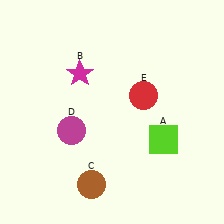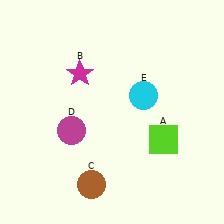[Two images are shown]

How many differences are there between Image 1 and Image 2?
There is 1 difference between the two images.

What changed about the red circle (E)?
In Image 1, E is red. In Image 2, it changed to cyan.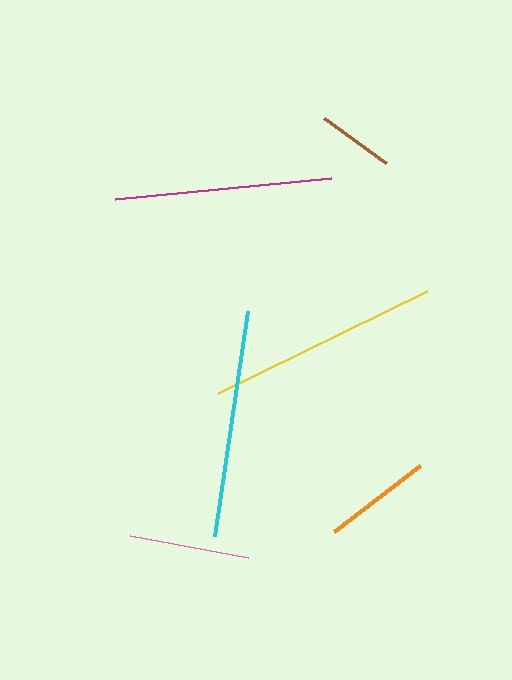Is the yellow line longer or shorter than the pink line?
The yellow line is longer than the pink line.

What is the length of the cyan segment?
The cyan segment is approximately 227 pixels long.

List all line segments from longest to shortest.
From longest to shortest: yellow, cyan, magenta, pink, orange, brown.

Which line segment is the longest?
The yellow line is the longest at approximately 233 pixels.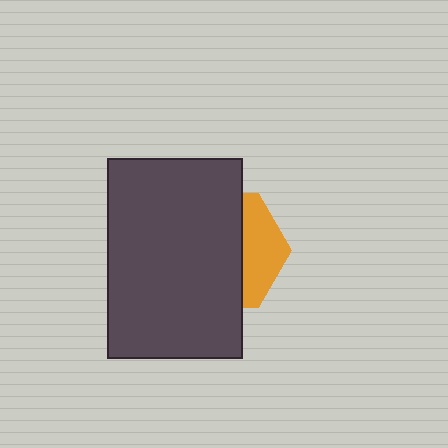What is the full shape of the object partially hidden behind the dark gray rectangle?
The partially hidden object is an orange hexagon.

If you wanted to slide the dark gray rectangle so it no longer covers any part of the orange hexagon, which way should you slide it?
Slide it left — that is the most direct way to separate the two shapes.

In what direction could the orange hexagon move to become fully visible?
The orange hexagon could move right. That would shift it out from behind the dark gray rectangle entirely.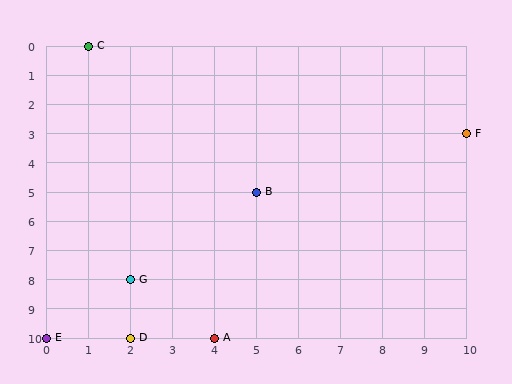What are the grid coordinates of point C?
Point C is at grid coordinates (1, 0).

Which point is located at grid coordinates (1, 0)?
Point C is at (1, 0).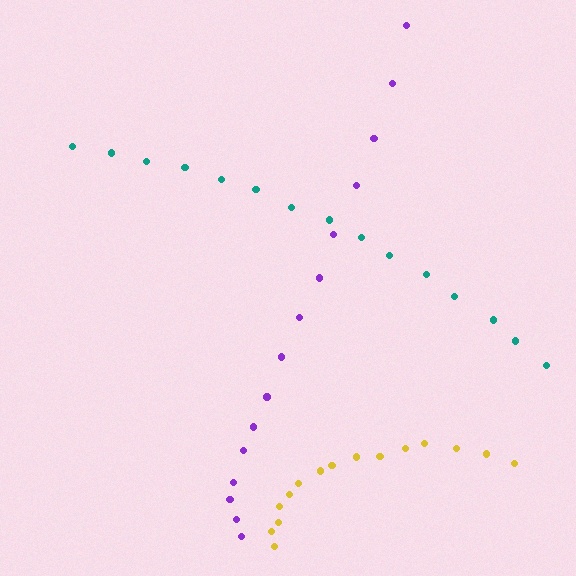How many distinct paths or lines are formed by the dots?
There are 3 distinct paths.